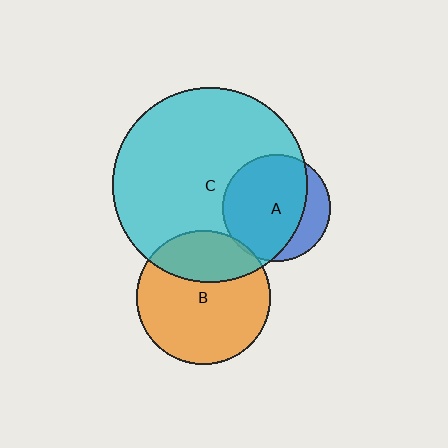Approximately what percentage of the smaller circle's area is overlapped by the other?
Approximately 75%.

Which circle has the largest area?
Circle C (cyan).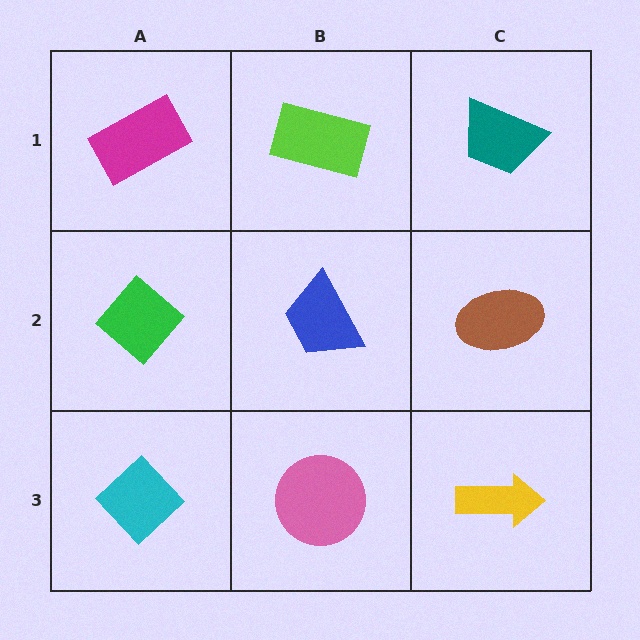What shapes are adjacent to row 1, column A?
A green diamond (row 2, column A), a lime rectangle (row 1, column B).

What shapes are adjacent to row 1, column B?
A blue trapezoid (row 2, column B), a magenta rectangle (row 1, column A), a teal trapezoid (row 1, column C).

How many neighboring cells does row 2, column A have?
3.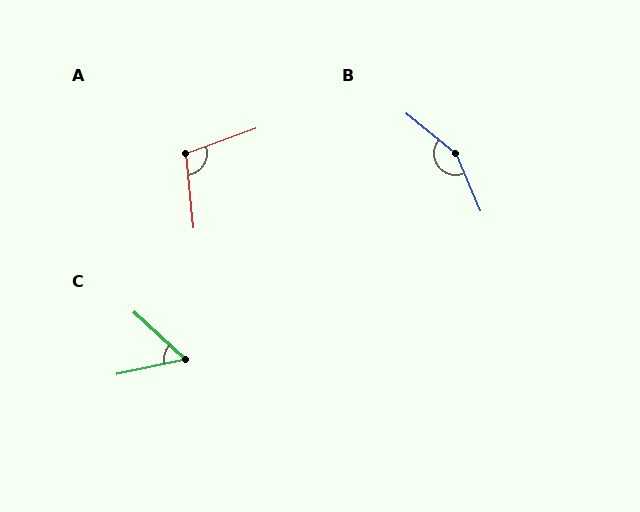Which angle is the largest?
B, at approximately 152 degrees.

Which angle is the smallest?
C, at approximately 55 degrees.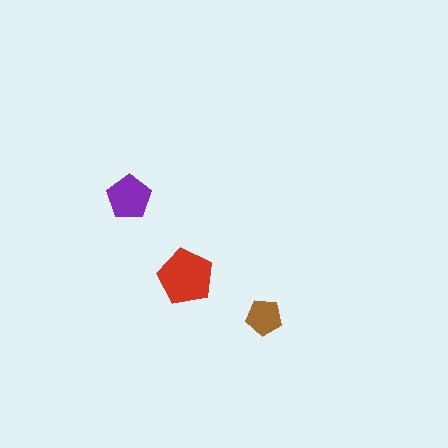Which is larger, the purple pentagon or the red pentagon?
The red one.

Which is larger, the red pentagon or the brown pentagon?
The red one.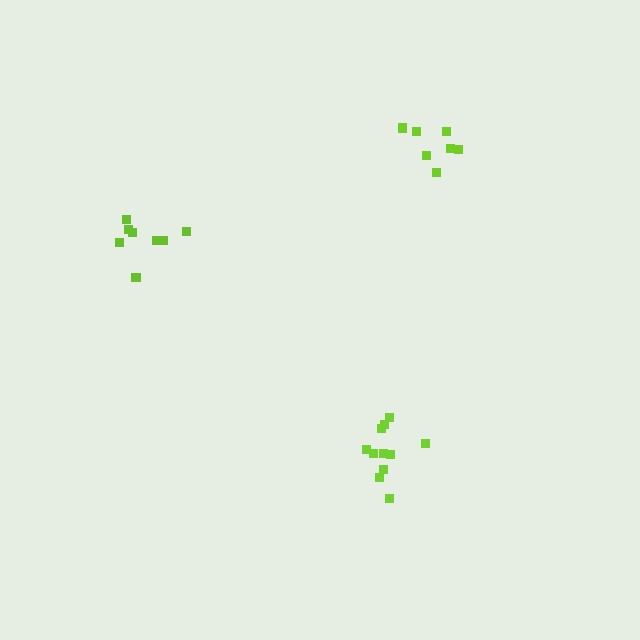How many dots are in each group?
Group 1: 11 dots, Group 2: 8 dots, Group 3: 7 dots (26 total).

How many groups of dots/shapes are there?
There are 3 groups.